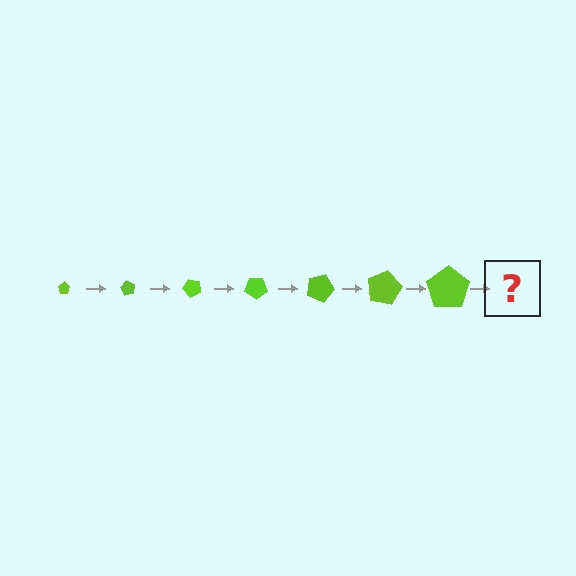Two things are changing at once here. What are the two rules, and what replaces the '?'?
The two rules are that the pentagon grows larger each step and it rotates 60 degrees each step. The '?' should be a pentagon, larger than the previous one and rotated 420 degrees from the start.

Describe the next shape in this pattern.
It should be a pentagon, larger than the previous one and rotated 420 degrees from the start.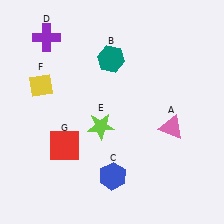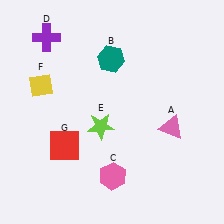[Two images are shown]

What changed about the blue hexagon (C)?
In Image 1, C is blue. In Image 2, it changed to pink.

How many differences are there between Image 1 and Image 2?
There is 1 difference between the two images.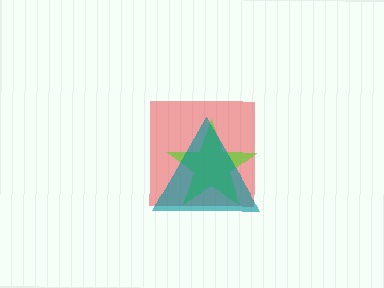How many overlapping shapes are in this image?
There are 3 overlapping shapes in the image.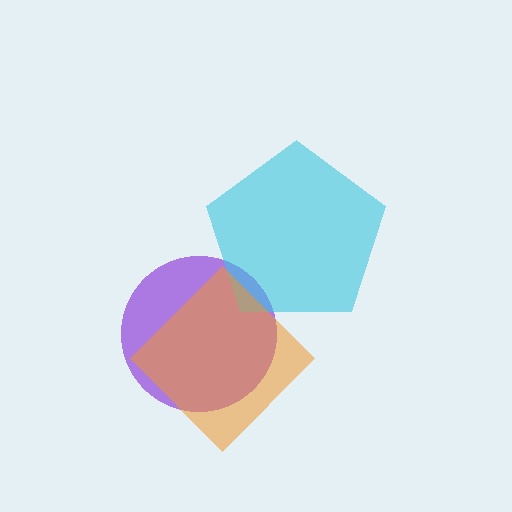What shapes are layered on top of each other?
The layered shapes are: a purple circle, a cyan pentagon, an orange diamond.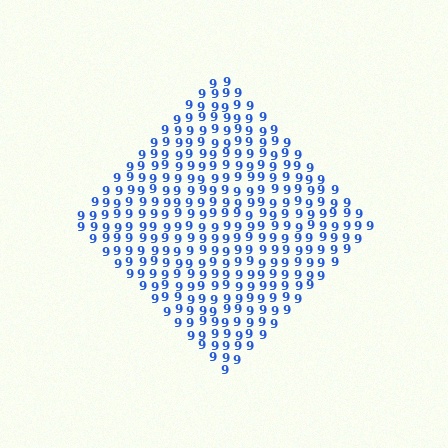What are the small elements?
The small elements are digit 9's.